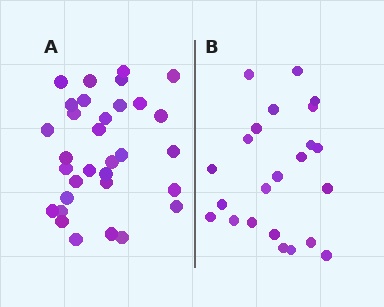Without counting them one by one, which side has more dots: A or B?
Region A (the left region) has more dots.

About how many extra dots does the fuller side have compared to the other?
Region A has roughly 8 or so more dots than region B.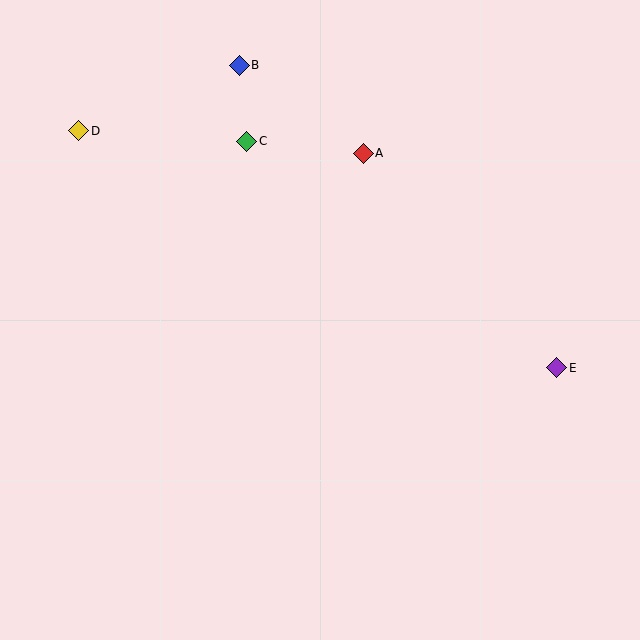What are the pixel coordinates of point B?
Point B is at (239, 65).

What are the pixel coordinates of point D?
Point D is at (79, 131).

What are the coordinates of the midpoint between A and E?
The midpoint between A and E is at (460, 260).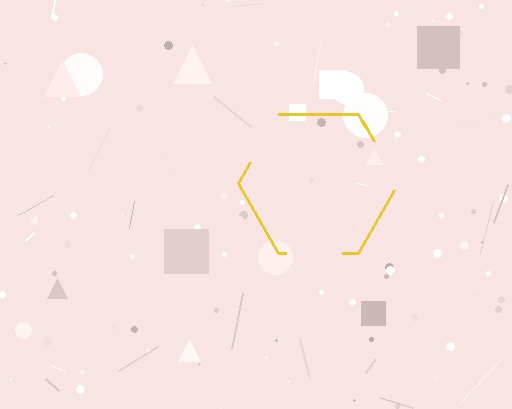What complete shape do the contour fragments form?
The contour fragments form a hexagon.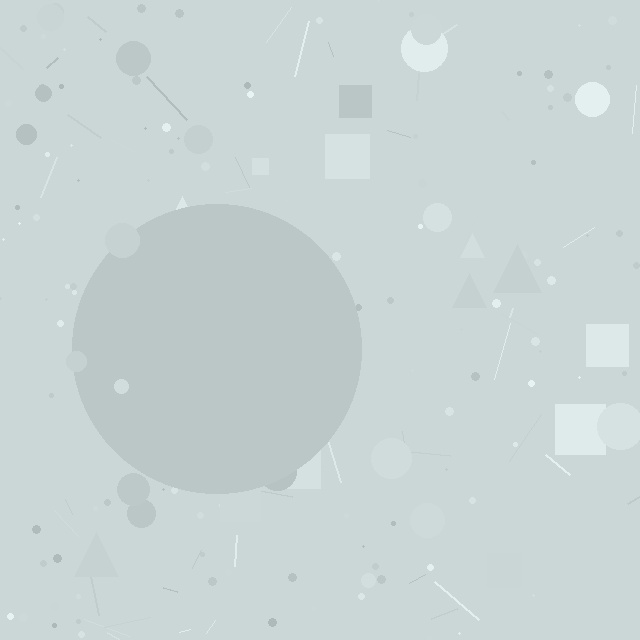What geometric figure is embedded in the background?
A circle is embedded in the background.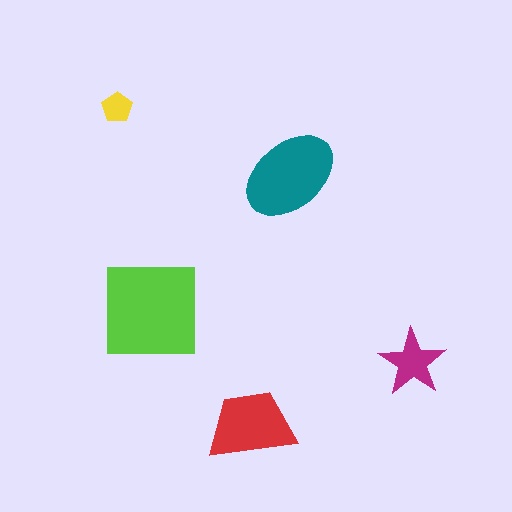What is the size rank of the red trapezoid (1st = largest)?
3rd.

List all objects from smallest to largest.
The yellow pentagon, the magenta star, the red trapezoid, the teal ellipse, the lime square.